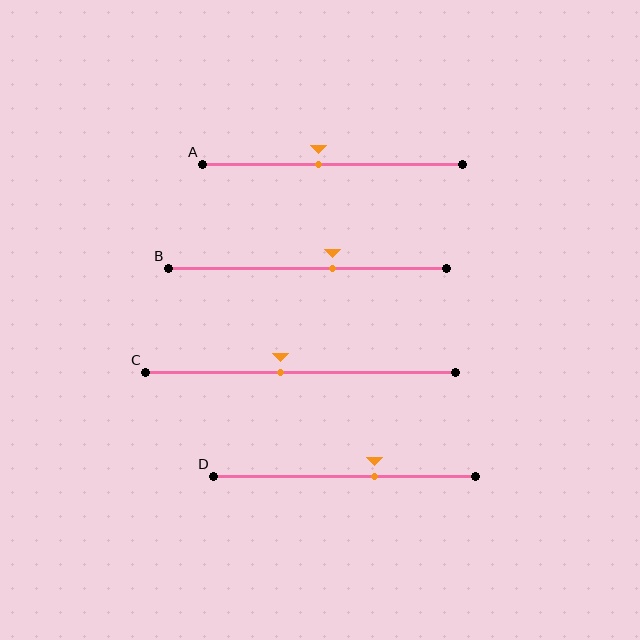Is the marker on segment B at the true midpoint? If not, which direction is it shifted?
No, the marker on segment B is shifted to the right by about 9% of the segment length.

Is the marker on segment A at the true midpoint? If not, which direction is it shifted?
No, the marker on segment A is shifted to the left by about 5% of the segment length.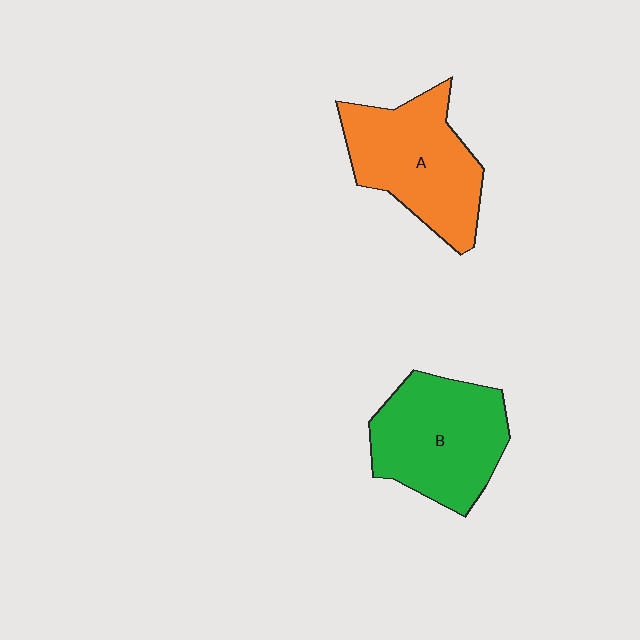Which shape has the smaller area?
Shape A (orange).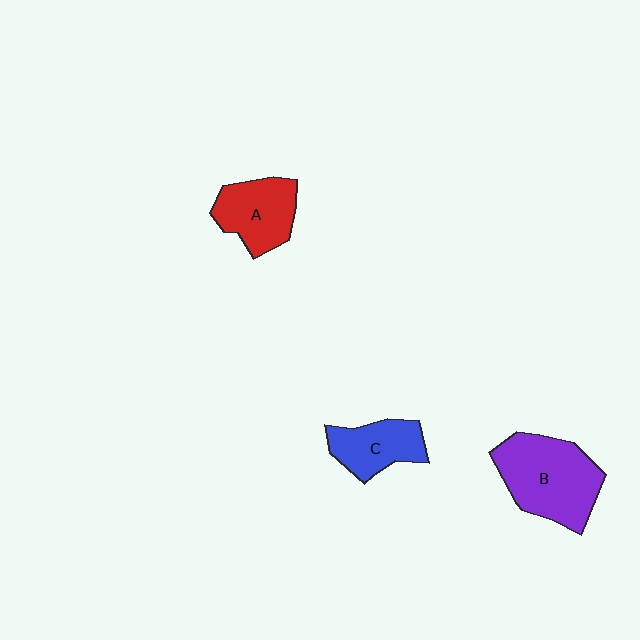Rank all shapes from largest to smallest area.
From largest to smallest: B (purple), A (red), C (blue).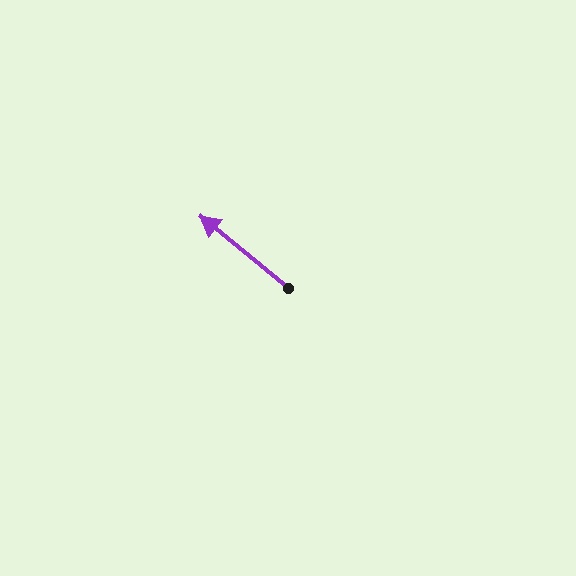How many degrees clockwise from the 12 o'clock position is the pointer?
Approximately 310 degrees.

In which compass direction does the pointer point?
Northwest.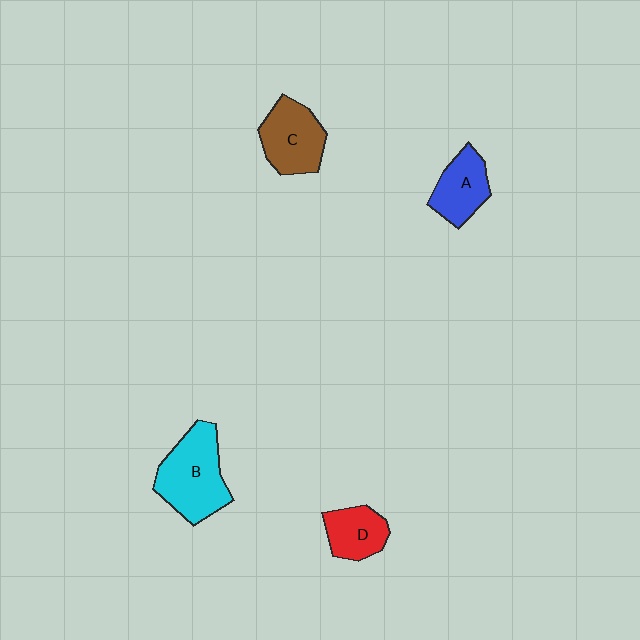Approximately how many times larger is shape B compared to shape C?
Approximately 1.3 times.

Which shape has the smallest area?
Shape D (red).